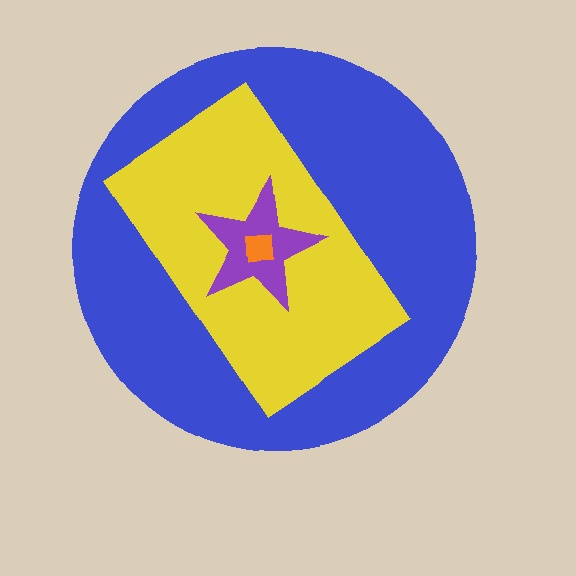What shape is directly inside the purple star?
The orange square.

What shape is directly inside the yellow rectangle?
The purple star.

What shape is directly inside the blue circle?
The yellow rectangle.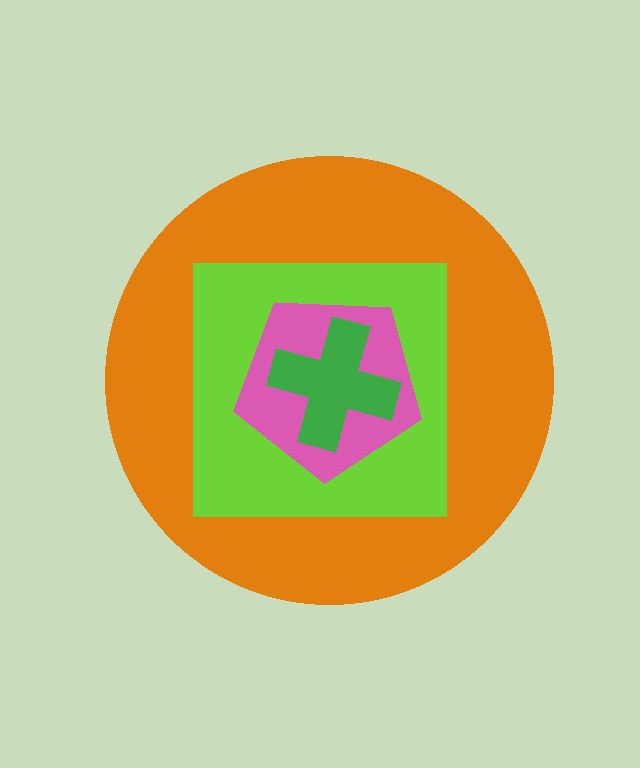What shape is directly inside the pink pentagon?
The green cross.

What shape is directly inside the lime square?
The pink pentagon.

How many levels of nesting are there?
4.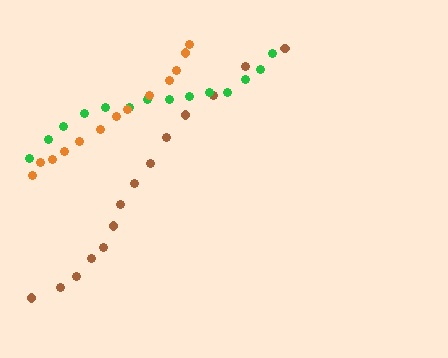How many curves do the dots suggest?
There are 3 distinct paths.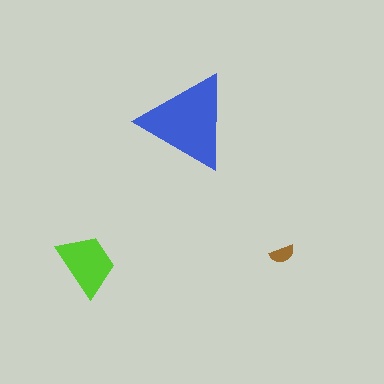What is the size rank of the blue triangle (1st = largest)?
1st.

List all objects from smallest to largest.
The brown semicircle, the lime trapezoid, the blue triangle.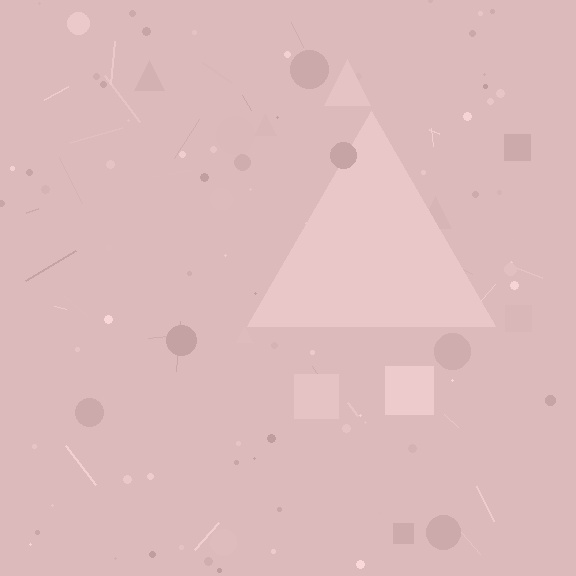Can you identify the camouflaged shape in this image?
The camouflaged shape is a triangle.